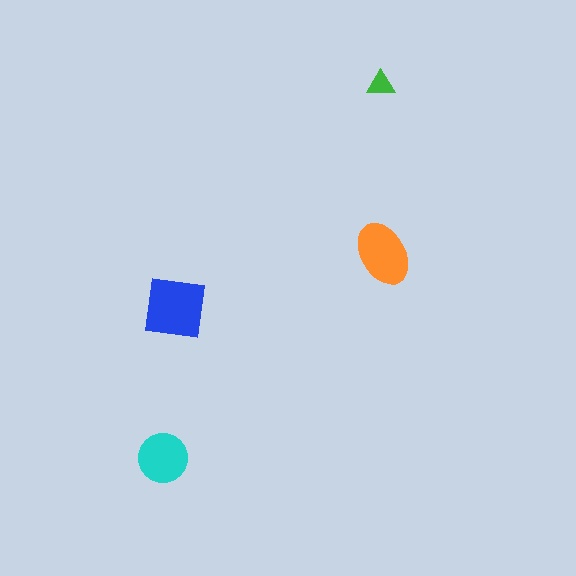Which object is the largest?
The blue square.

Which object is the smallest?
The green triangle.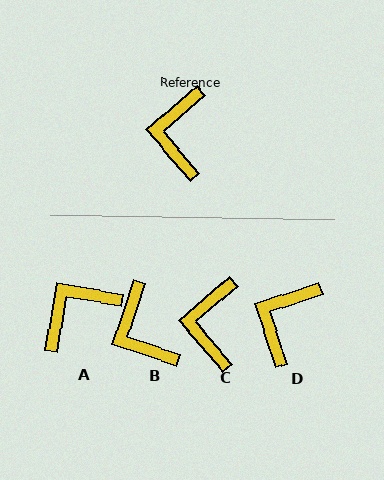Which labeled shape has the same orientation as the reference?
C.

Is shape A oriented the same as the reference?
No, it is off by about 50 degrees.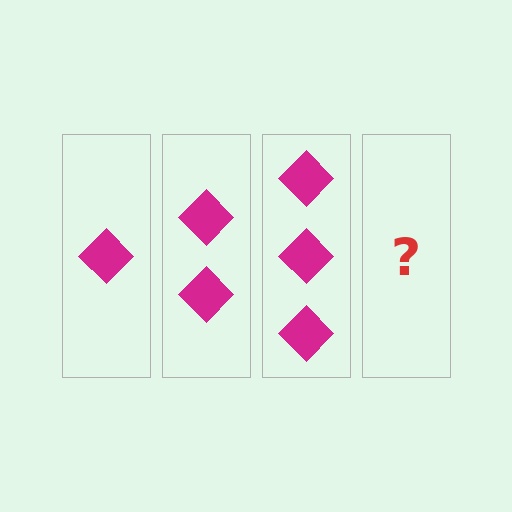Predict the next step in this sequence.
The next step is 4 diamonds.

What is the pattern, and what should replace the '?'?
The pattern is that each step adds one more diamond. The '?' should be 4 diamonds.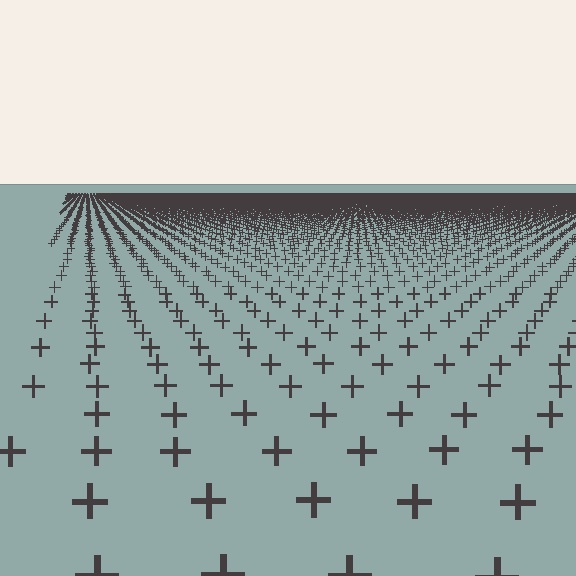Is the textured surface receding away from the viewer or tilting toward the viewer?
The surface is receding away from the viewer. Texture elements get smaller and denser toward the top.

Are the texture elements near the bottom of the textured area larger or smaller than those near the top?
Larger. Near the bottom, elements are closer to the viewer and appear at a bigger on-screen size.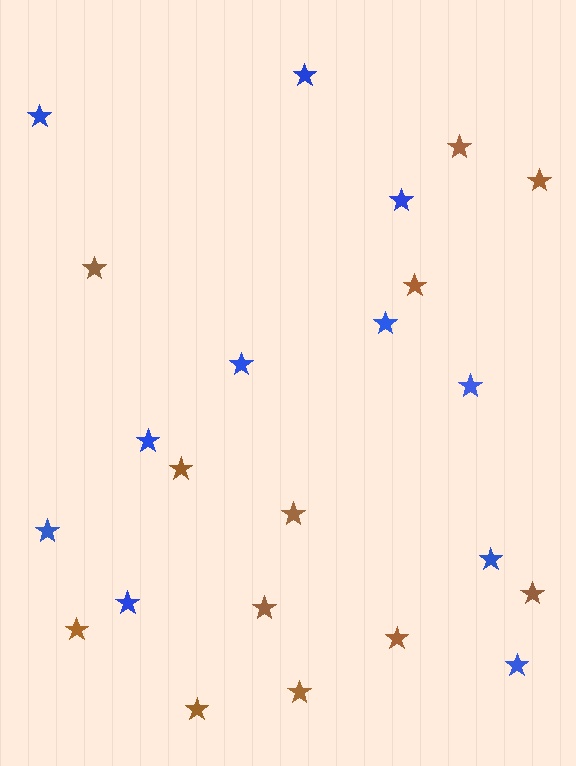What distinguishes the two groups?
There are 2 groups: one group of blue stars (11) and one group of brown stars (12).